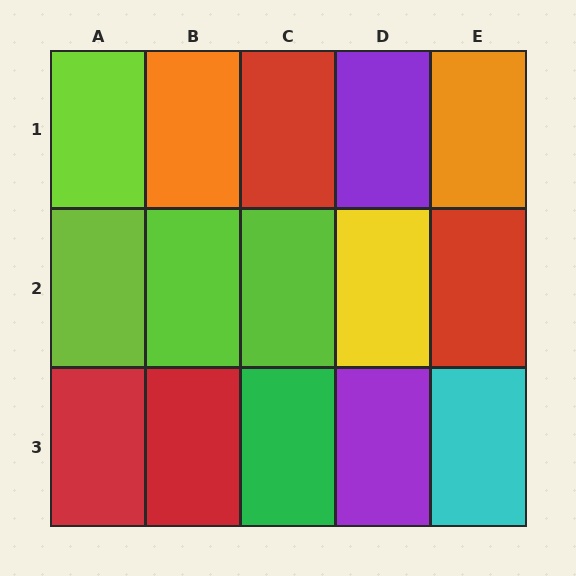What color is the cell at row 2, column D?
Yellow.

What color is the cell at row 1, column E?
Orange.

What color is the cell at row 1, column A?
Lime.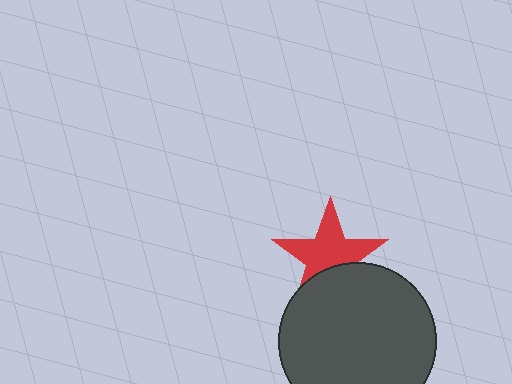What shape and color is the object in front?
The object in front is a dark gray circle.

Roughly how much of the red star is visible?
Most of it is visible (roughly 66%).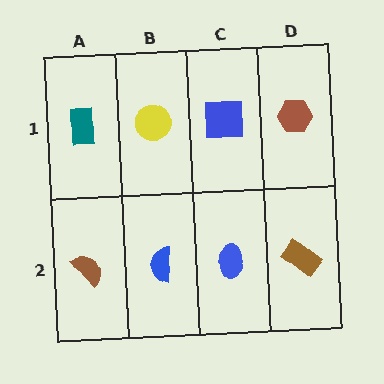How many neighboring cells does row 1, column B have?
3.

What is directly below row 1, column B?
A blue semicircle.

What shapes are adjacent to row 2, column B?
A yellow circle (row 1, column B), a brown semicircle (row 2, column A), a blue ellipse (row 2, column C).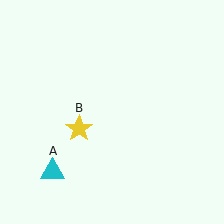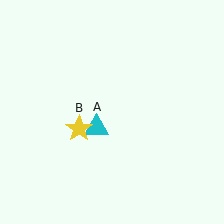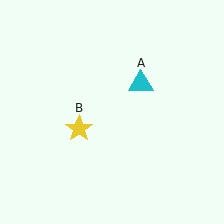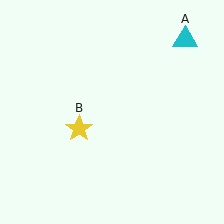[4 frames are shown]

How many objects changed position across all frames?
1 object changed position: cyan triangle (object A).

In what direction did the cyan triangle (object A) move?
The cyan triangle (object A) moved up and to the right.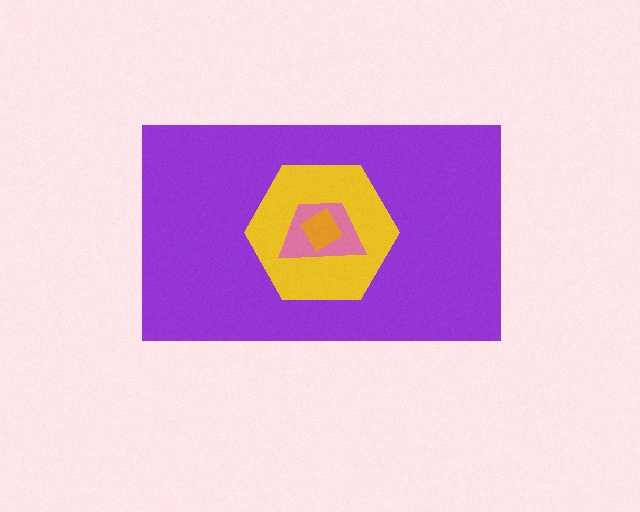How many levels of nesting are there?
4.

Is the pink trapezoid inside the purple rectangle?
Yes.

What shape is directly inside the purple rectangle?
The yellow hexagon.